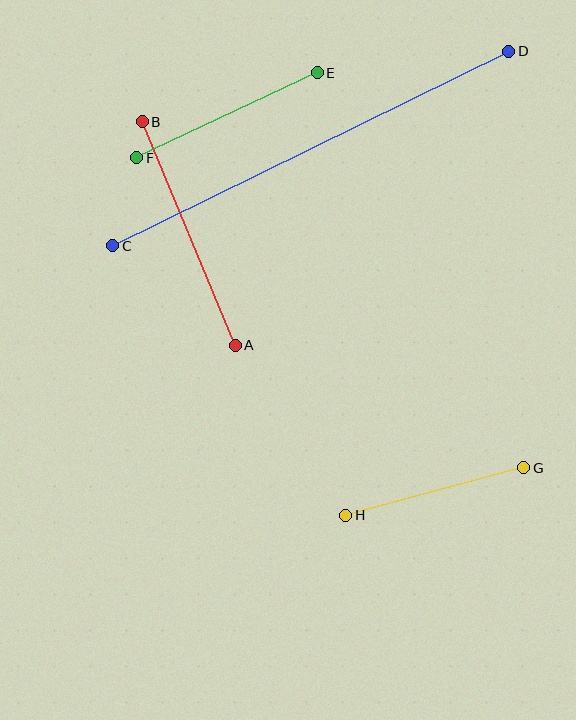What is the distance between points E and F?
The distance is approximately 200 pixels.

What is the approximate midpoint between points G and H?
The midpoint is at approximately (435, 491) pixels.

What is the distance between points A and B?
The distance is approximately 242 pixels.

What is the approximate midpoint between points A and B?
The midpoint is at approximately (189, 233) pixels.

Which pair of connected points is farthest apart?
Points C and D are farthest apart.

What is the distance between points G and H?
The distance is approximately 184 pixels.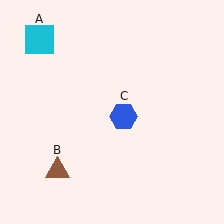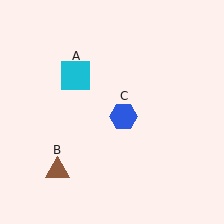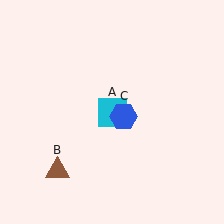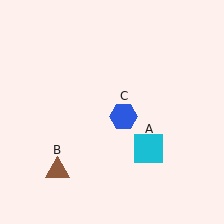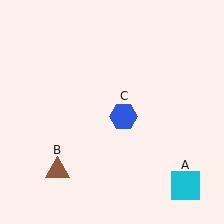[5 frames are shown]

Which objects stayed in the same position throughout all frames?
Brown triangle (object B) and blue hexagon (object C) remained stationary.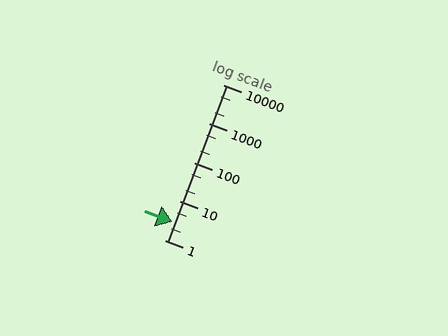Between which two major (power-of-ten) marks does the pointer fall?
The pointer is between 1 and 10.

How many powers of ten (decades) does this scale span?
The scale spans 4 decades, from 1 to 10000.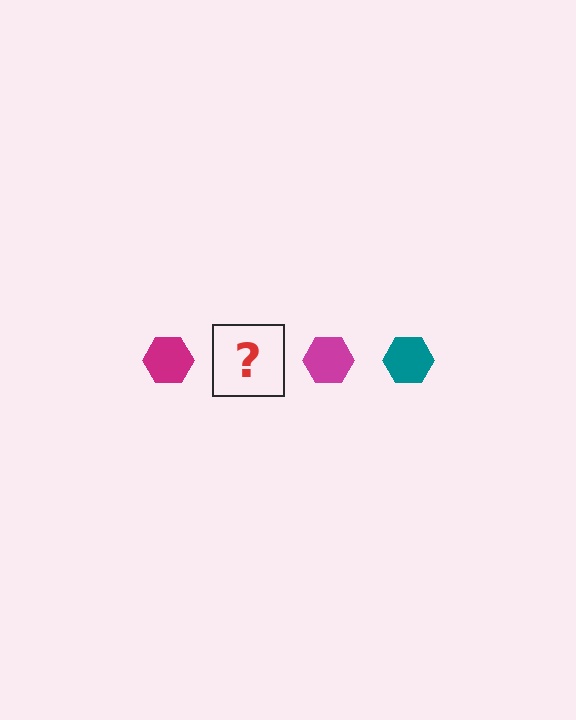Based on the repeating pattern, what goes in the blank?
The blank should be a teal hexagon.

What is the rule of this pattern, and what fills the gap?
The rule is that the pattern cycles through magenta, teal hexagons. The gap should be filled with a teal hexagon.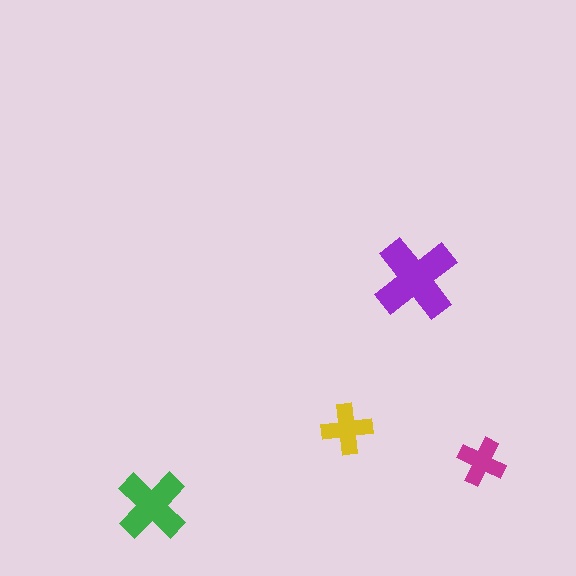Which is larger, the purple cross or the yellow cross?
The purple one.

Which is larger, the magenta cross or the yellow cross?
The yellow one.